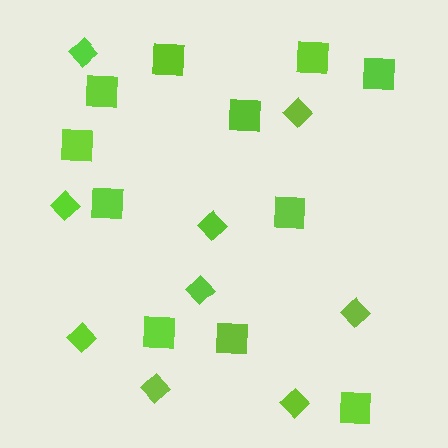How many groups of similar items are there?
There are 2 groups: one group of squares (11) and one group of diamonds (9).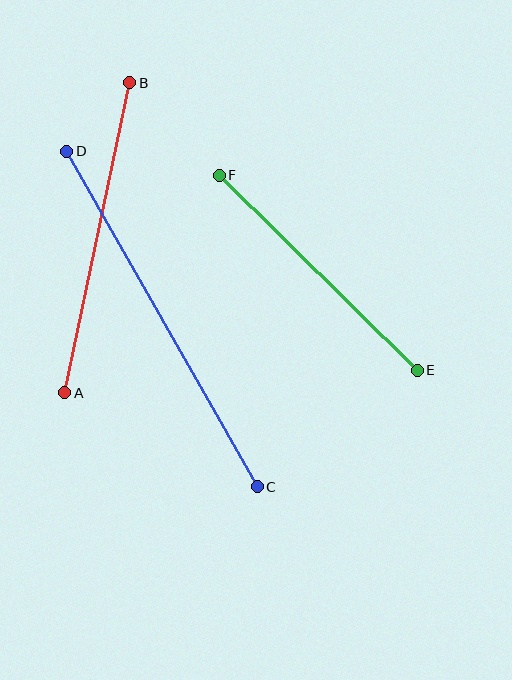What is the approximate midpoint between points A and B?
The midpoint is at approximately (97, 238) pixels.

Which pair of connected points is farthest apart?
Points C and D are farthest apart.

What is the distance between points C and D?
The distance is approximately 386 pixels.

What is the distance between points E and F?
The distance is approximately 278 pixels.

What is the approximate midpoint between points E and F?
The midpoint is at approximately (318, 273) pixels.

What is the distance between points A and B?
The distance is approximately 317 pixels.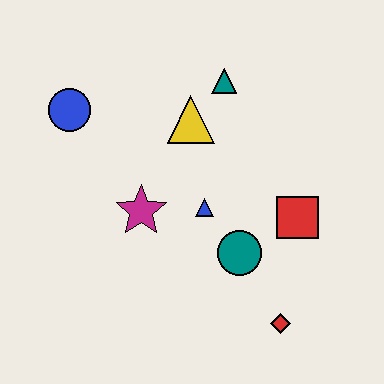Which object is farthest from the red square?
The blue circle is farthest from the red square.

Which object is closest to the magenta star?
The blue triangle is closest to the magenta star.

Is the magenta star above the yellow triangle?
No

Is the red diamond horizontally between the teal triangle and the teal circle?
No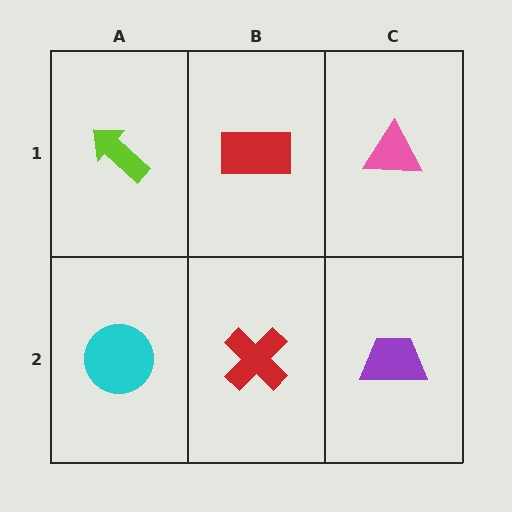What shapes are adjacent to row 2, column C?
A pink triangle (row 1, column C), a red cross (row 2, column B).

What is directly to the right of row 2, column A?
A red cross.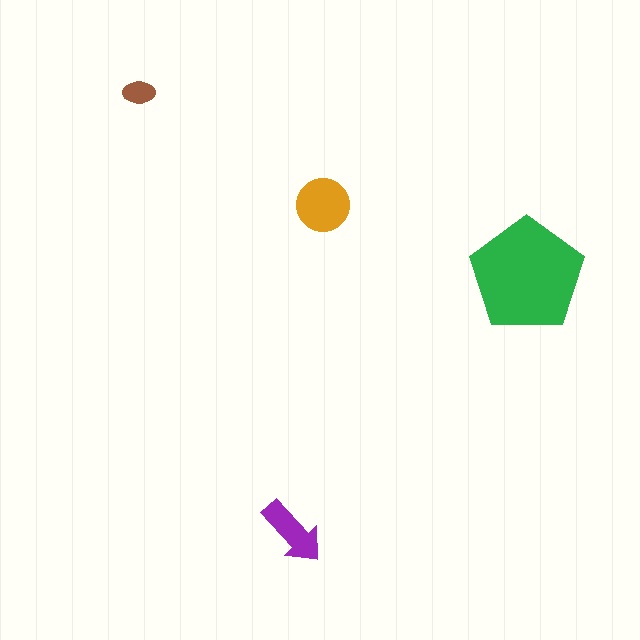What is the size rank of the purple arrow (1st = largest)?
3rd.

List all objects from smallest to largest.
The brown ellipse, the purple arrow, the orange circle, the green pentagon.